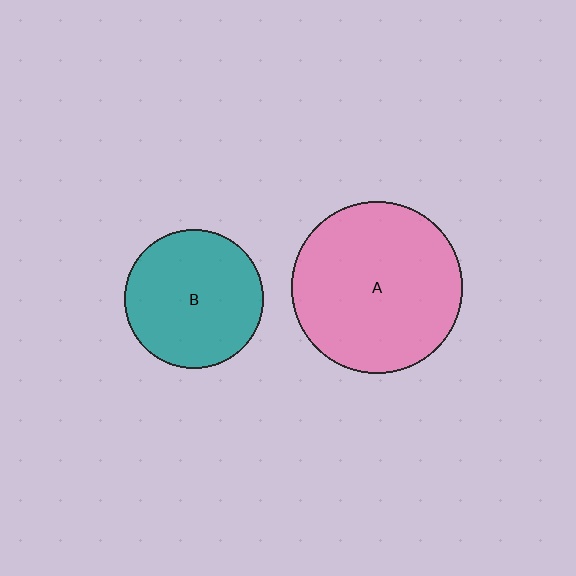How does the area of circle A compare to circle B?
Approximately 1.5 times.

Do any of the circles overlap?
No, none of the circles overlap.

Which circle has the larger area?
Circle A (pink).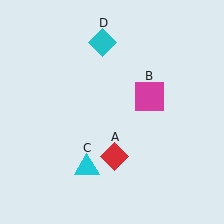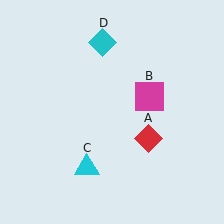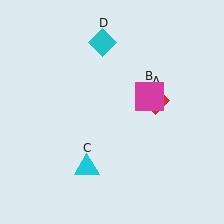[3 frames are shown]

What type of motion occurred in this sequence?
The red diamond (object A) rotated counterclockwise around the center of the scene.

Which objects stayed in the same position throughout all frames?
Magenta square (object B) and cyan triangle (object C) and cyan diamond (object D) remained stationary.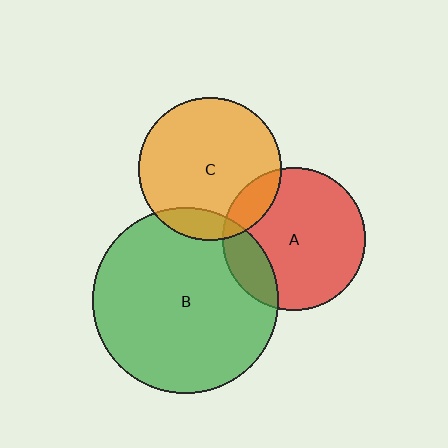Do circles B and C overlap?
Yes.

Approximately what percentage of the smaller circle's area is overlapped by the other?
Approximately 10%.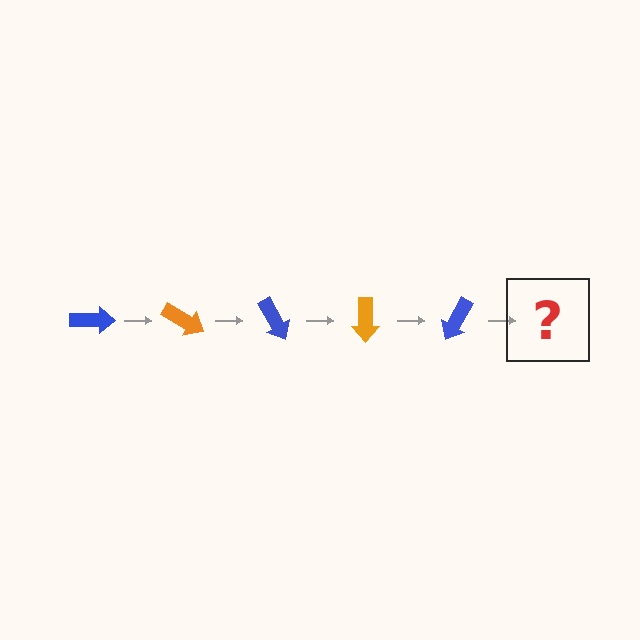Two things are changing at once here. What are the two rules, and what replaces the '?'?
The two rules are that it rotates 30 degrees each step and the color cycles through blue and orange. The '?' should be an orange arrow, rotated 150 degrees from the start.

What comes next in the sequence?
The next element should be an orange arrow, rotated 150 degrees from the start.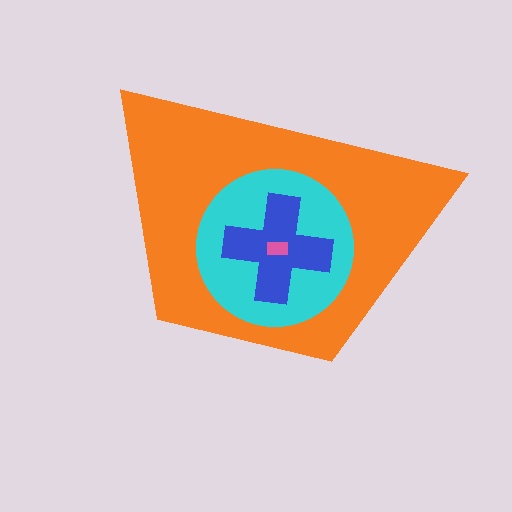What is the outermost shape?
The orange trapezoid.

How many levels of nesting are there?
4.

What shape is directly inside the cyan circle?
The blue cross.